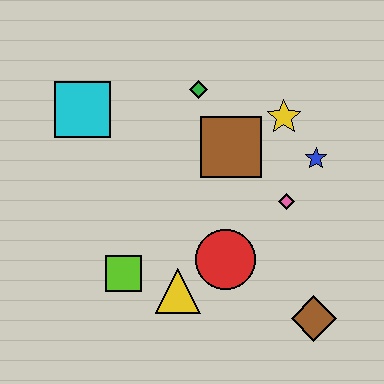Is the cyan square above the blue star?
Yes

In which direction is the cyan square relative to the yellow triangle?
The cyan square is above the yellow triangle.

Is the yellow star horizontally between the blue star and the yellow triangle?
Yes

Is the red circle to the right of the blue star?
No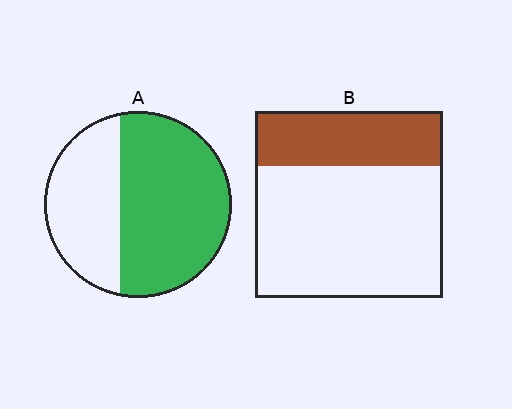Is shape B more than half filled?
No.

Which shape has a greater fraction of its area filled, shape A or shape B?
Shape A.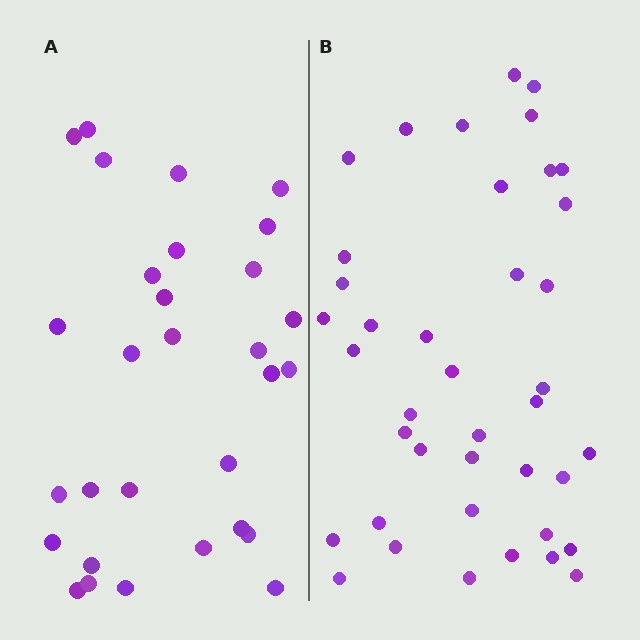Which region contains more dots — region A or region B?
Region B (the right region) has more dots.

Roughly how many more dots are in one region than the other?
Region B has roughly 10 or so more dots than region A.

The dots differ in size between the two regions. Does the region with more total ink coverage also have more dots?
No. Region A has more total ink coverage because its dots are larger, but region B actually contains more individual dots. Total area can be misleading — the number of items is what matters here.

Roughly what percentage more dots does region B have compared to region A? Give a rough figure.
About 35% more.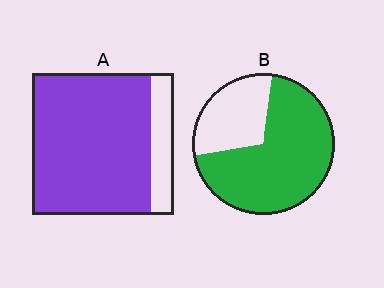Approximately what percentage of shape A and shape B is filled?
A is approximately 85% and B is approximately 70%.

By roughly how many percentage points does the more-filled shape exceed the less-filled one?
By roughly 15 percentage points (A over B).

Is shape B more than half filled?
Yes.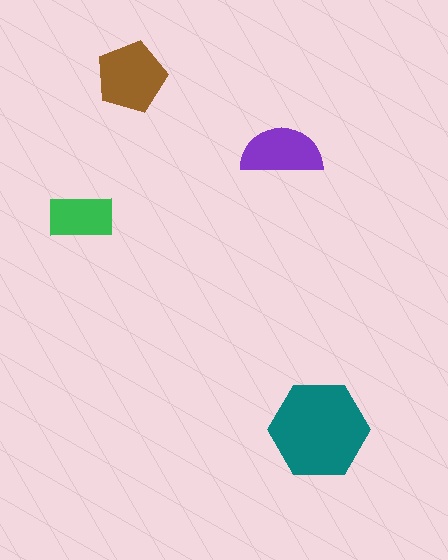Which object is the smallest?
The green rectangle.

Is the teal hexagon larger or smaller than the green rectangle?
Larger.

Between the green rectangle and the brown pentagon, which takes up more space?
The brown pentagon.